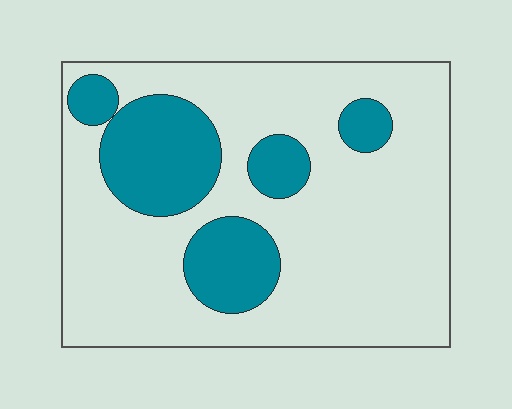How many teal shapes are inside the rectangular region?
5.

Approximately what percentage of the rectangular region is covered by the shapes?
Approximately 25%.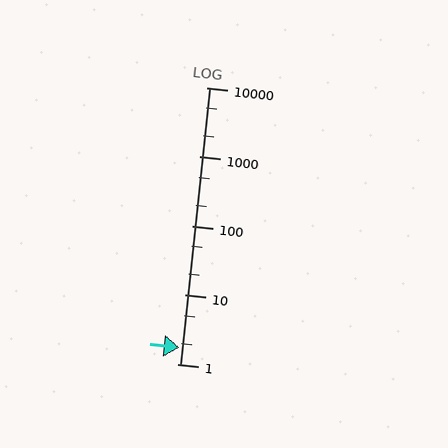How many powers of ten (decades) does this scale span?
The scale spans 4 decades, from 1 to 10000.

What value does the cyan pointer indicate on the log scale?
The pointer indicates approximately 1.7.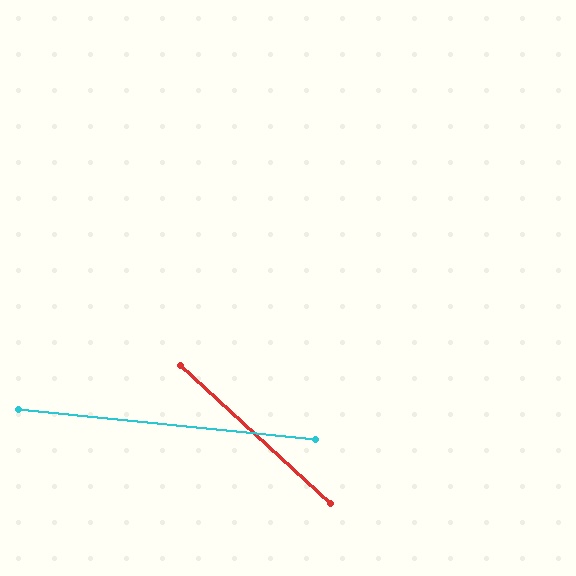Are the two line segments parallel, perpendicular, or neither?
Neither parallel nor perpendicular — they differ by about 37°.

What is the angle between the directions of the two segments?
Approximately 37 degrees.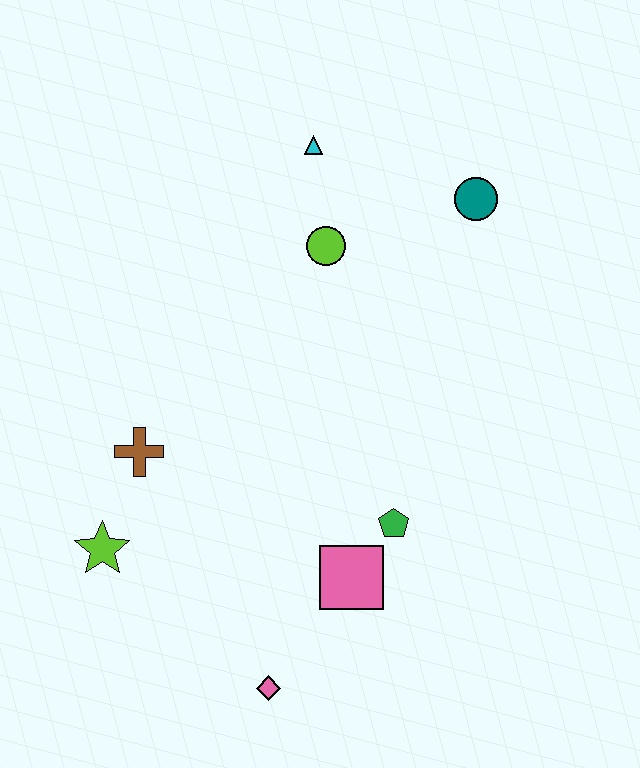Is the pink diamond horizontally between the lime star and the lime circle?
Yes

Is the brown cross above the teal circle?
No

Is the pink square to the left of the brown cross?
No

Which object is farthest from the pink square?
The cyan triangle is farthest from the pink square.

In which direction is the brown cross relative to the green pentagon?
The brown cross is to the left of the green pentagon.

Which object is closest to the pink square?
The green pentagon is closest to the pink square.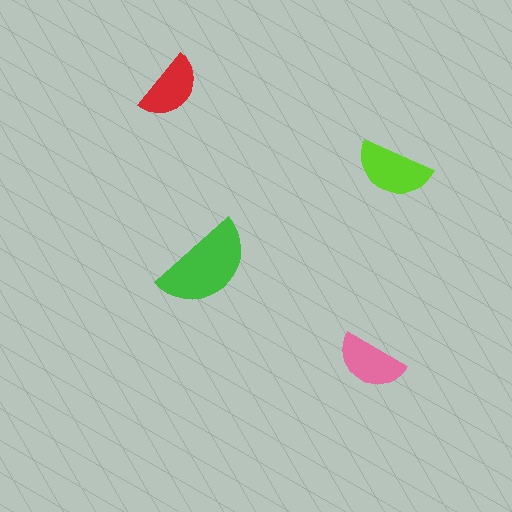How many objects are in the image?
There are 4 objects in the image.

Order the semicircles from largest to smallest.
the green one, the lime one, the pink one, the red one.